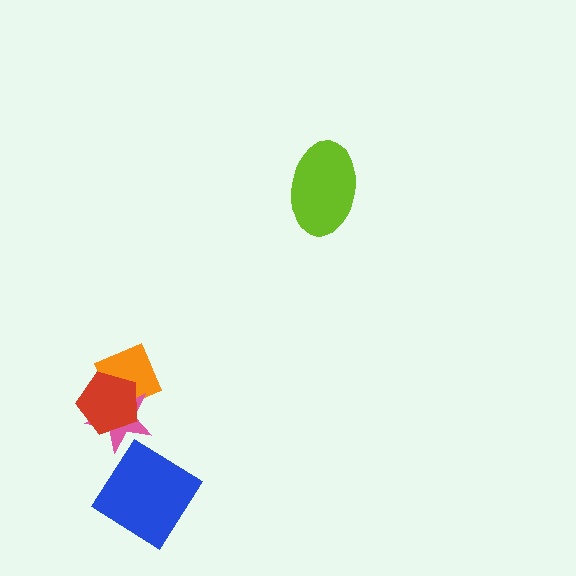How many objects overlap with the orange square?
2 objects overlap with the orange square.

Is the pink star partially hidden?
Yes, it is partially covered by another shape.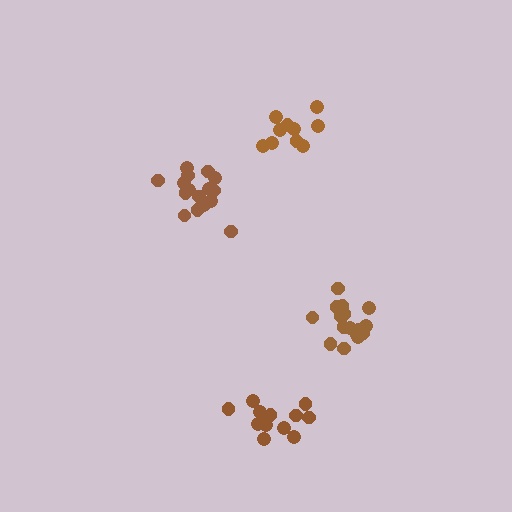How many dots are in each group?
Group 1: 16 dots, Group 2: 16 dots, Group 3: 13 dots, Group 4: 10 dots (55 total).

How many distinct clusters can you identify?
There are 4 distinct clusters.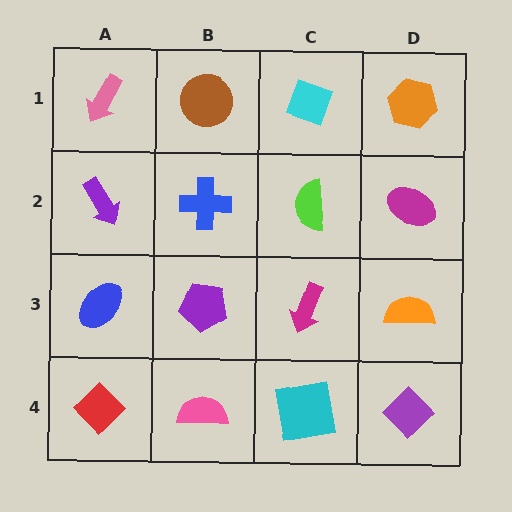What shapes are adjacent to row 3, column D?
A magenta ellipse (row 2, column D), a purple diamond (row 4, column D), a magenta arrow (row 3, column C).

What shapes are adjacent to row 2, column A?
A pink arrow (row 1, column A), a blue ellipse (row 3, column A), a blue cross (row 2, column B).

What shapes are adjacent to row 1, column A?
A purple arrow (row 2, column A), a brown circle (row 1, column B).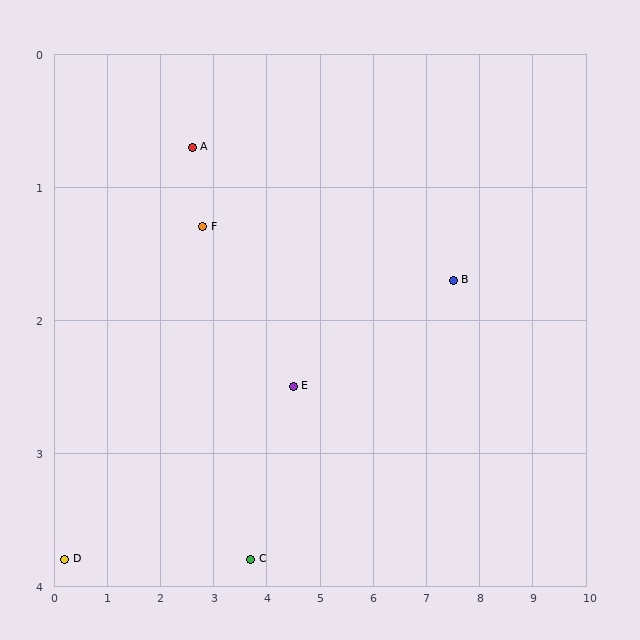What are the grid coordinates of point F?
Point F is at approximately (2.8, 1.3).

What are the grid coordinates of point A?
Point A is at approximately (2.6, 0.7).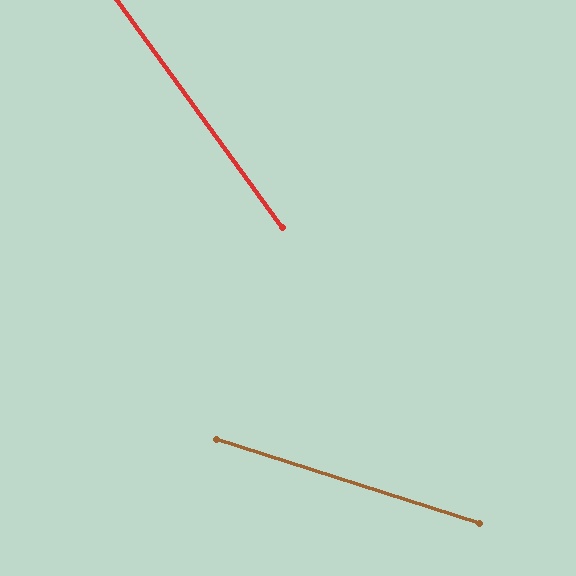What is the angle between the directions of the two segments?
Approximately 36 degrees.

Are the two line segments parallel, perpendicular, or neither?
Neither parallel nor perpendicular — they differ by about 36°.